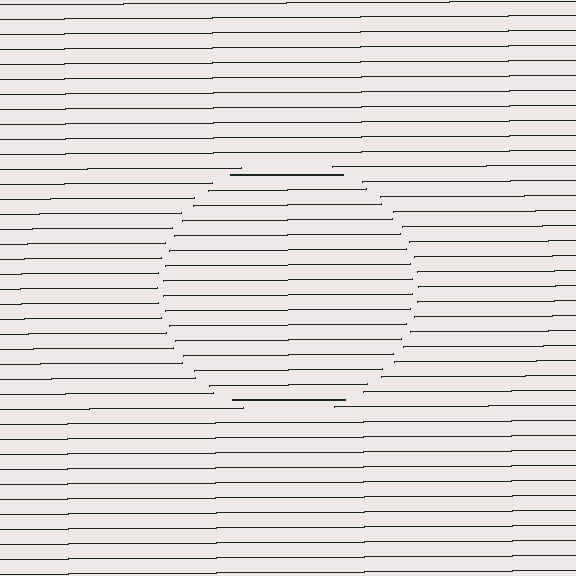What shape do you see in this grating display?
An illusory circle. The interior of the shape contains the same grating, shifted by half a period — the contour is defined by the phase discontinuity where line-ends from the inner and outer gratings abut.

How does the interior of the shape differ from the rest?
The interior of the shape contains the same grating, shifted by half a period — the contour is defined by the phase discontinuity where line-ends from the inner and outer gratings abut.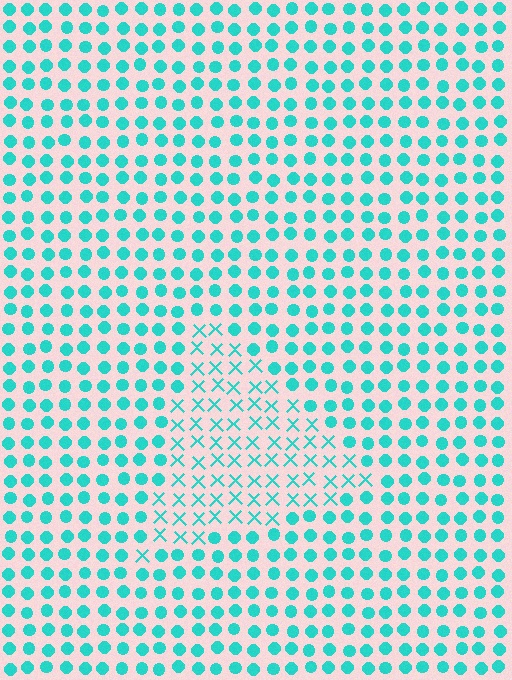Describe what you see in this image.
The image is filled with small cyan elements arranged in a uniform grid. A triangle-shaped region contains X marks, while the surrounding area contains circles. The boundary is defined purely by the change in element shape.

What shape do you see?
I see a triangle.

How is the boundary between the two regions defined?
The boundary is defined by a change in element shape: X marks inside vs. circles outside. All elements share the same color and spacing.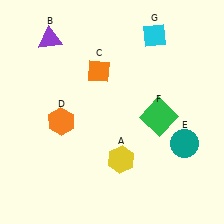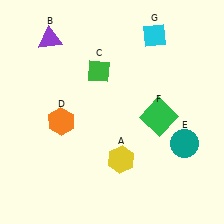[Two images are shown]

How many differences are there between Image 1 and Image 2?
There is 1 difference between the two images.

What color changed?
The diamond (C) changed from orange in Image 1 to green in Image 2.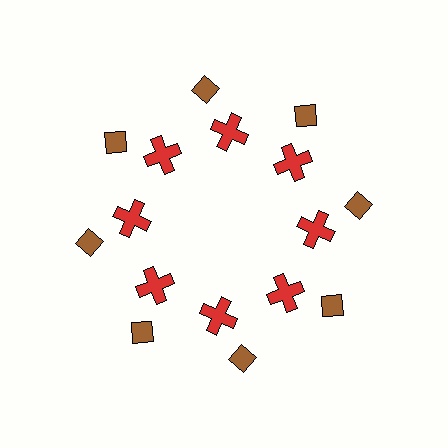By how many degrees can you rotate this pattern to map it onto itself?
The pattern maps onto itself every 45 degrees of rotation.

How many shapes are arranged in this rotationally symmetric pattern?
There are 16 shapes, arranged in 8 groups of 2.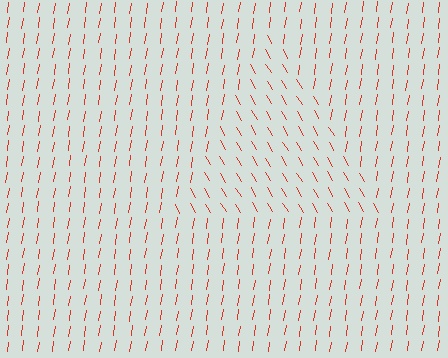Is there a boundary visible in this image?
Yes, there is a texture boundary formed by a change in line orientation.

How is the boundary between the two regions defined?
The boundary is defined purely by a change in line orientation (approximately 39 degrees difference). All lines are the same color and thickness.